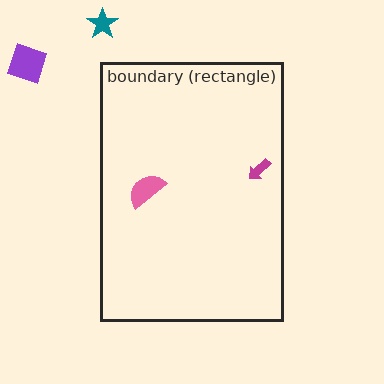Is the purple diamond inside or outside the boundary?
Outside.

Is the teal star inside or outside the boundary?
Outside.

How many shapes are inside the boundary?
2 inside, 2 outside.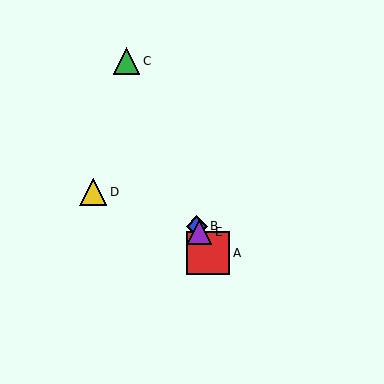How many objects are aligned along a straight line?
4 objects (A, B, C, E) are aligned along a straight line.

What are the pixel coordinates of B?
Object B is at (197, 226).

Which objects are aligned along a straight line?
Objects A, B, C, E are aligned along a straight line.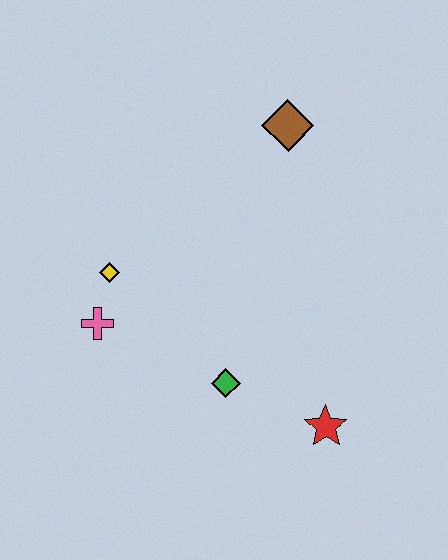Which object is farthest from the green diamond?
The brown diamond is farthest from the green diamond.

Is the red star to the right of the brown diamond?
Yes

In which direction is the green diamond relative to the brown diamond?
The green diamond is below the brown diamond.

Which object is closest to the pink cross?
The yellow diamond is closest to the pink cross.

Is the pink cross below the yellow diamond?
Yes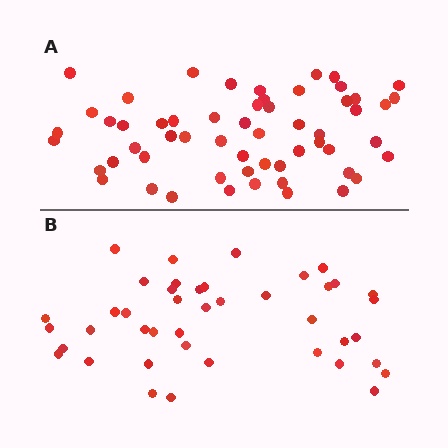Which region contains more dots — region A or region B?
Region A (the top region) has more dots.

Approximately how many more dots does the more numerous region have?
Region A has approximately 15 more dots than region B.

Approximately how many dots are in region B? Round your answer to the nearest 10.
About 40 dots. (The exact count is 42, which rounds to 40.)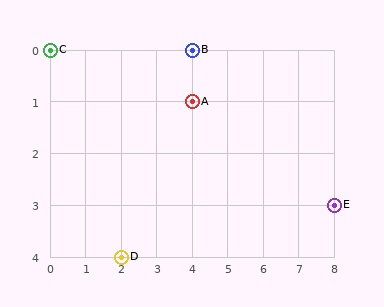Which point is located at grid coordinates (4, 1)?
Point A is at (4, 1).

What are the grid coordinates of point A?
Point A is at grid coordinates (4, 1).